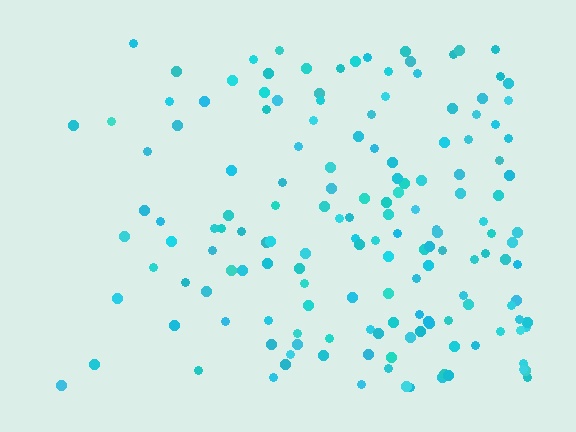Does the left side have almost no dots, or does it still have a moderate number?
Still a moderate number, just noticeably fewer than the right.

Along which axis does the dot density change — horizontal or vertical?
Horizontal.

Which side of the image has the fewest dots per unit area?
The left.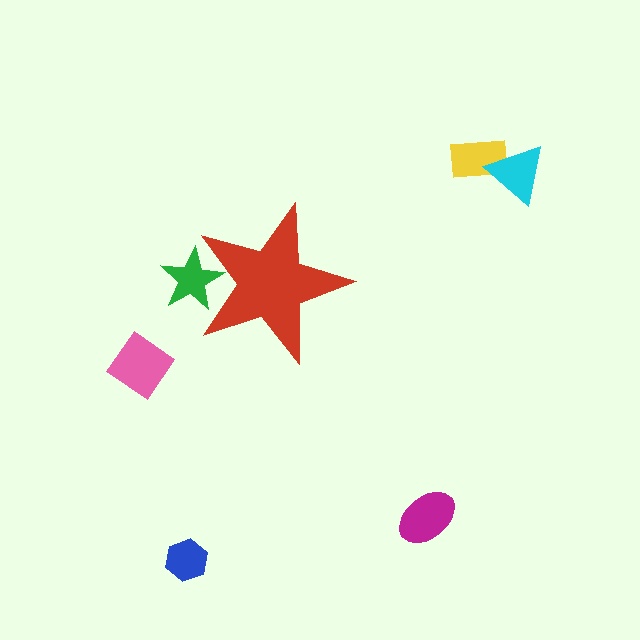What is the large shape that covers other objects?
A red star.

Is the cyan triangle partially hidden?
No, the cyan triangle is fully visible.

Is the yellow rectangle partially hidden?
No, the yellow rectangle is fully visible.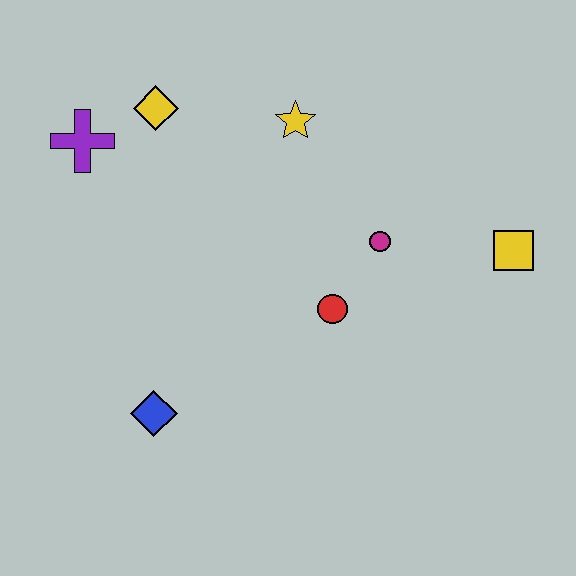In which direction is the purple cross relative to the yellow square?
The purple cross is to the left of the yellow square.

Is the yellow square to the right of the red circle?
Yes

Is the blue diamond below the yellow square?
Yes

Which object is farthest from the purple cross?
The yellow square is farthest from the purple cross.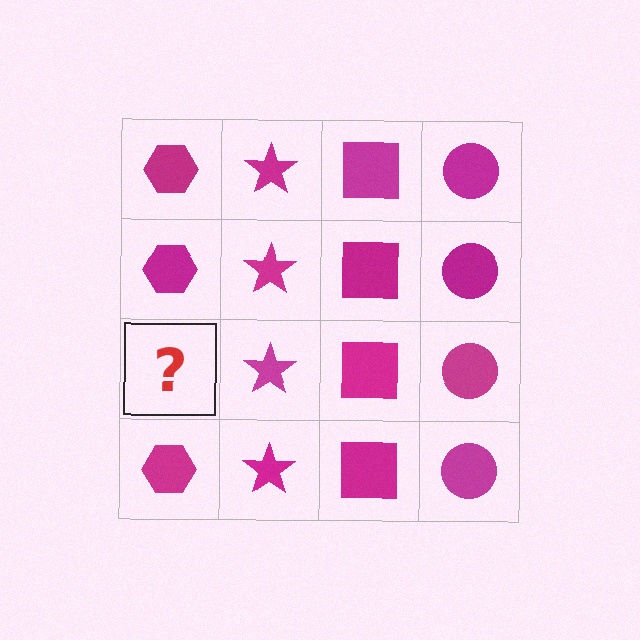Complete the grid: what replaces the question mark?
The question mark should be replaced with a magenta hexagon.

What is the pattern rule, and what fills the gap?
The rule is that each column has a consistent shape. The gap should be filled with a magenta hexagon.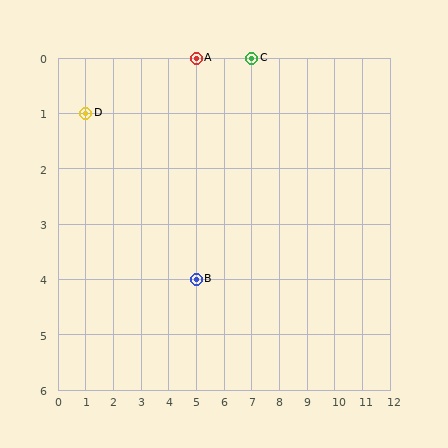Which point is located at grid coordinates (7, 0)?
Point C is at (7, 0).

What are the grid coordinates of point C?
Point C is at grid coordinates (7, 0).